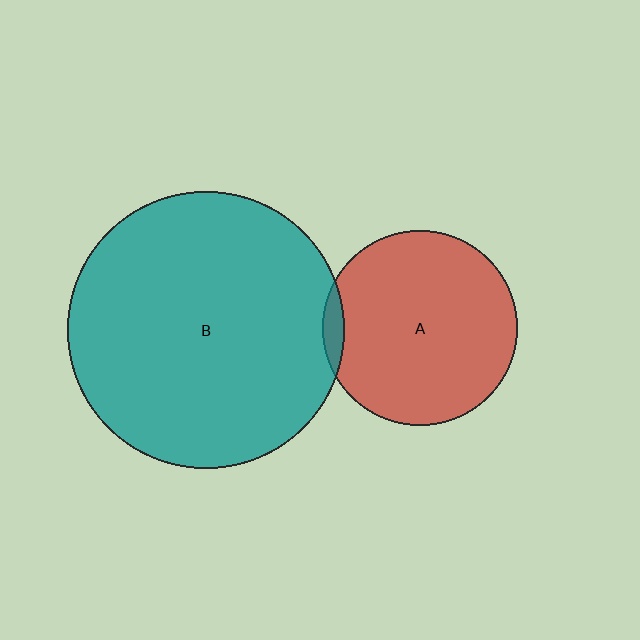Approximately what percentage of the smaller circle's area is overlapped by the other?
Approximately 5%.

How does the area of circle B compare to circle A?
Approximately 2.0 times.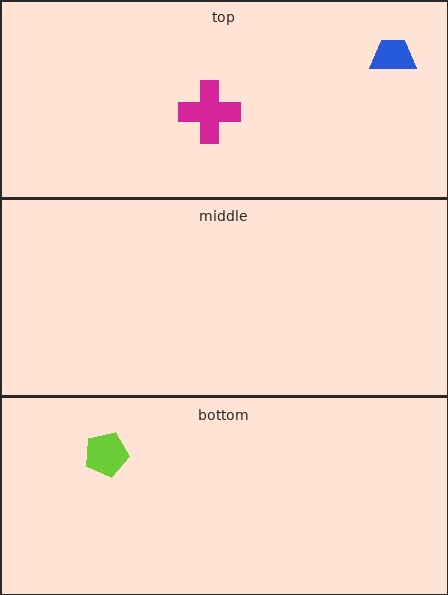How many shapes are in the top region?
2.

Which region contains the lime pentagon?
The bottom region.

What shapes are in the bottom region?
The lime pentagon.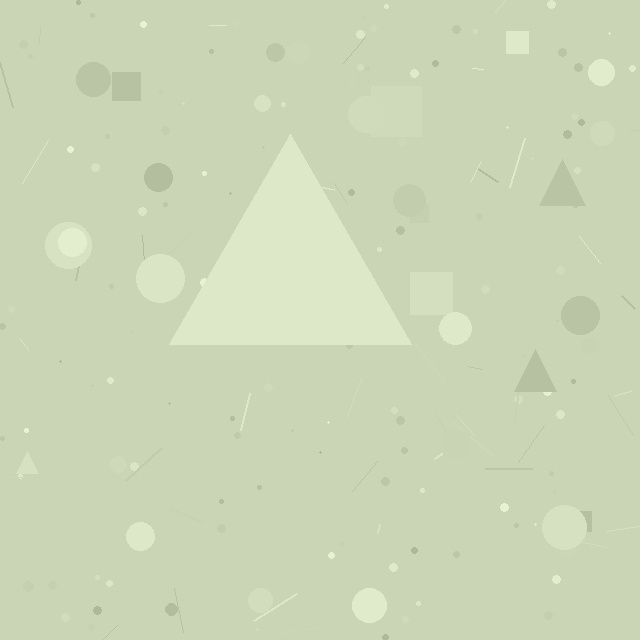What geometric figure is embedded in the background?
A triangle is embedded in the background.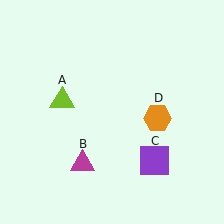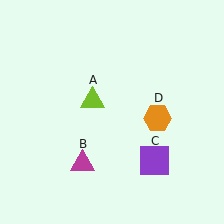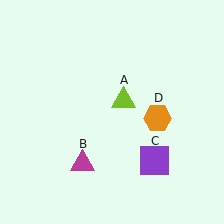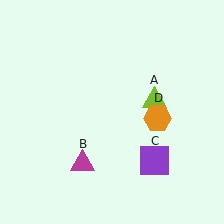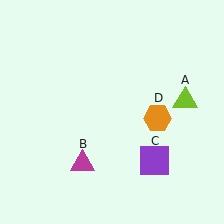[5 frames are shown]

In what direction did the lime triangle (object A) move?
The lime triangle (object A) moved right.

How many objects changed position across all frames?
1 object changed position: lime triangle (object A).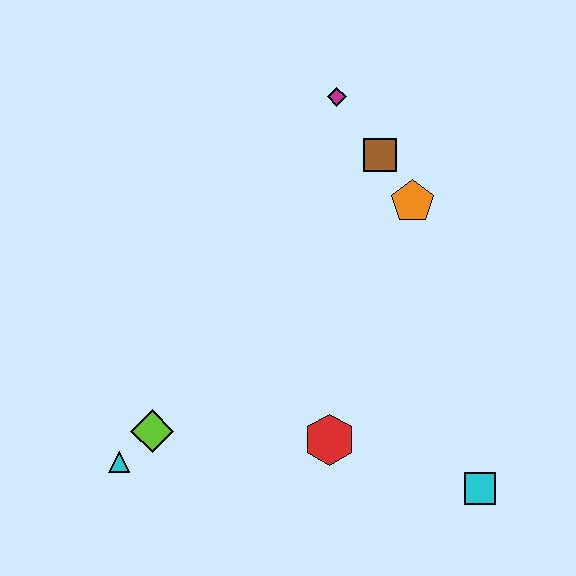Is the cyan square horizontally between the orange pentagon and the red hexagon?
No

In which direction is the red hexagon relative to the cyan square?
The red hexagon is to the left of the cyan square.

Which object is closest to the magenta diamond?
The brown square is closest to the magenta diamond.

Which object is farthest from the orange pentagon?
The cyan triangle is farthest from the orange pentagon.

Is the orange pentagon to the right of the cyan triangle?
Yes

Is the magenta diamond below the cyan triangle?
No